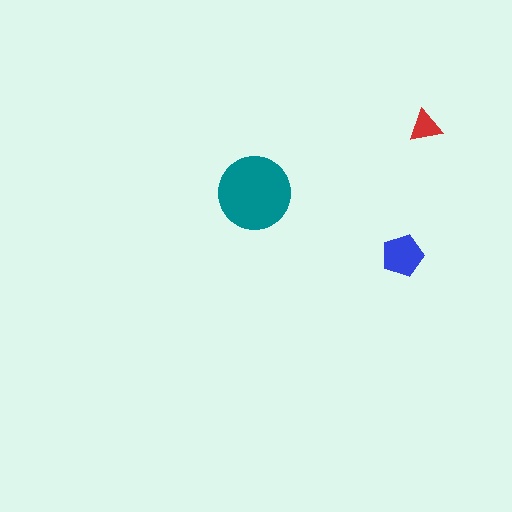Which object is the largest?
The teal circle.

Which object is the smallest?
The red triangle.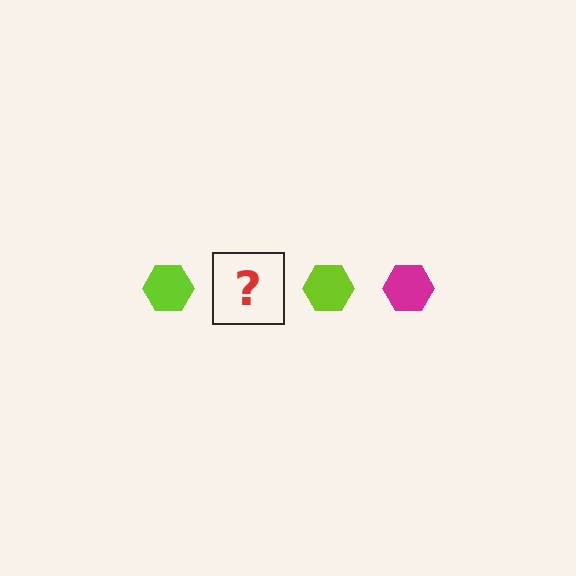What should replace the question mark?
The question mark should be replaced with a magenta hexagon.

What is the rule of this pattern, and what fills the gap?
The rule is that the pattern cycles through lime, magenta hexagons. The gap should be filled with a magenta hexagon.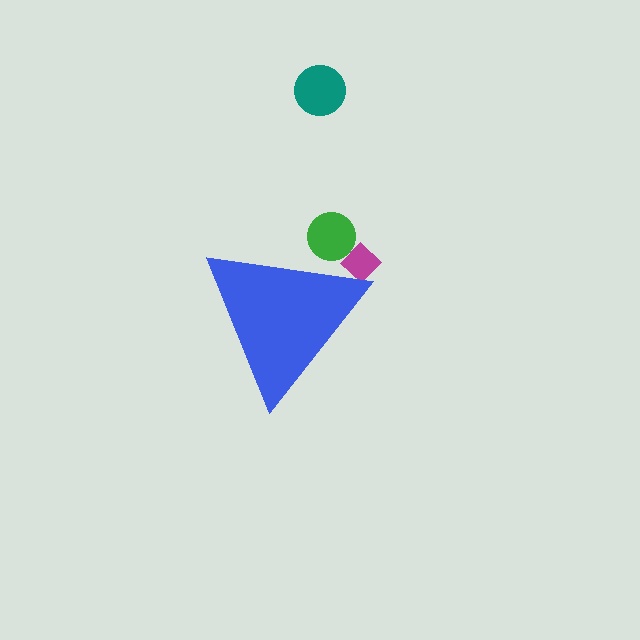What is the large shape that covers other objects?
A blue triangle.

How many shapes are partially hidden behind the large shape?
2 shapes are partially hidden.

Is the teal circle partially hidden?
No, the teal circle is fully visible.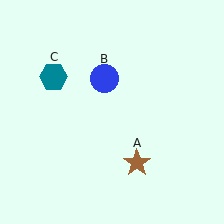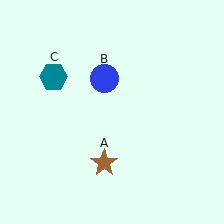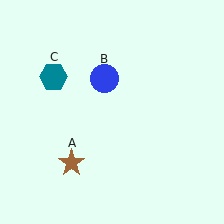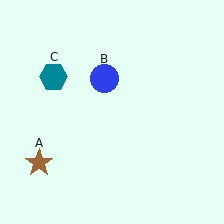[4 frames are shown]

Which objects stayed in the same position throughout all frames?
Blue circle (object B) and teal hexagon (object C) remained stationary.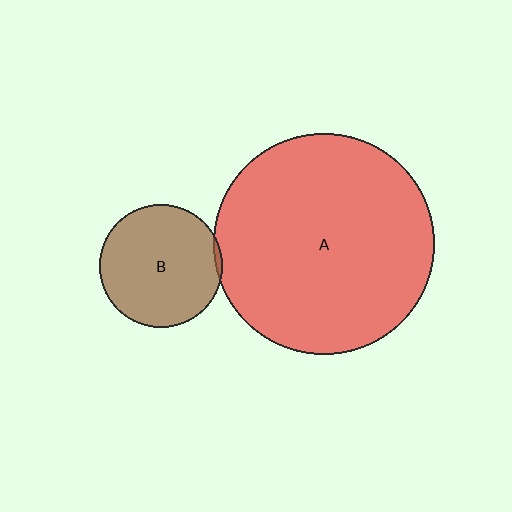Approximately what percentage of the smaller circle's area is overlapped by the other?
Approximately 5%.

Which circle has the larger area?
Circle A (red).